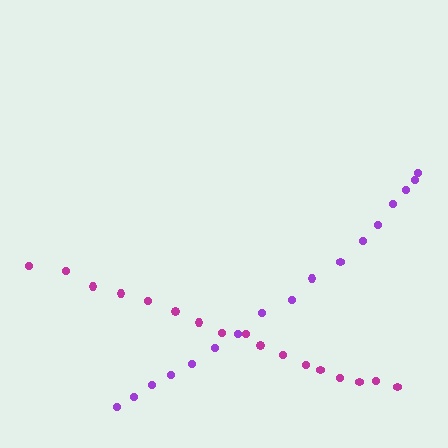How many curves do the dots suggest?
There are 2 distinct paths.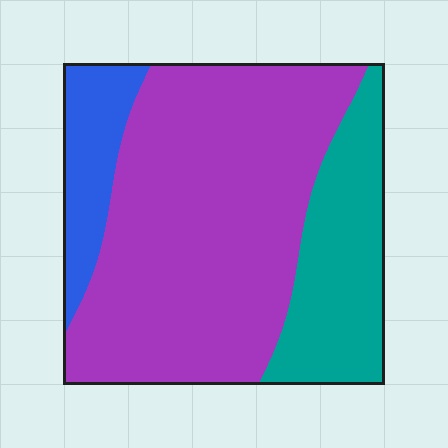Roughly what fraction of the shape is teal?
Teal takes up about one quarter (1/4) of the shape.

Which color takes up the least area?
Blue, at roughly 10%.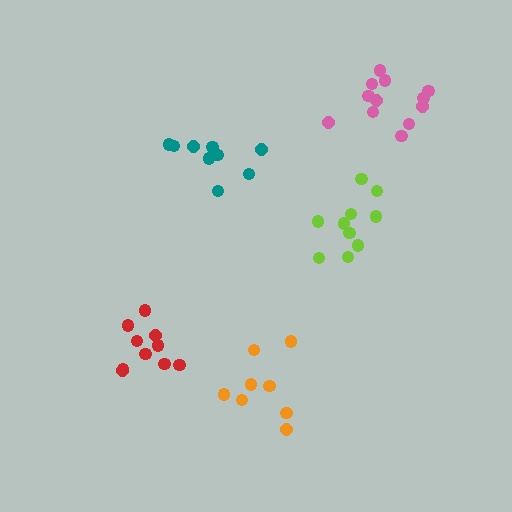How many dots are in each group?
Group 1: 9 dots, Group 2: 10 dots, Group 3: 10 dots, Group 4: 8 dots, Group 5: 12 dots (49 total).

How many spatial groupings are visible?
There are 5 spatial groupings.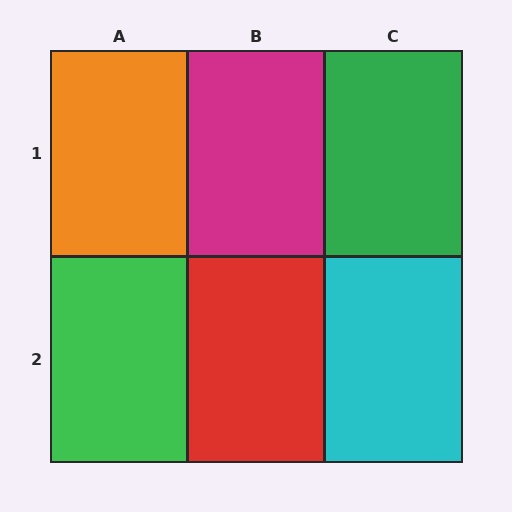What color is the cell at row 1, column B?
Magenta.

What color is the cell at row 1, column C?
Green.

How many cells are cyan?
1 cell is cyan.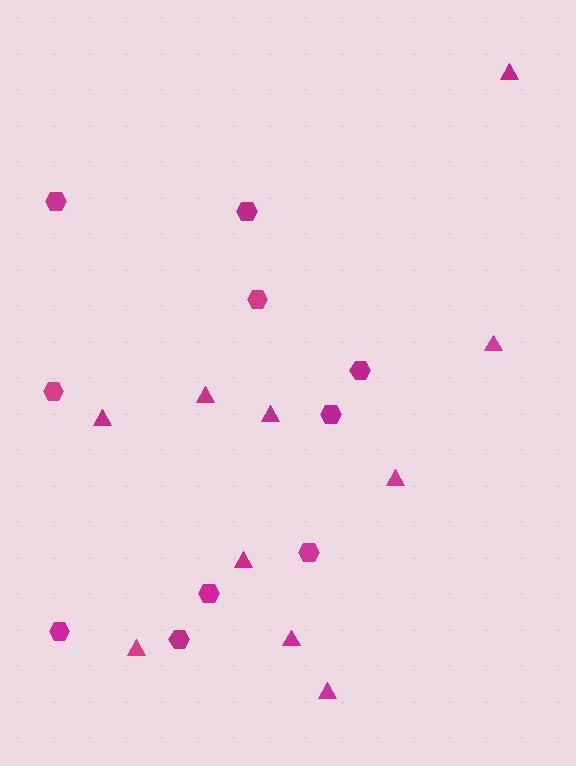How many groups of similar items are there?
There are 2 groups: one group of hexagons (10) and one group of triangles (10).